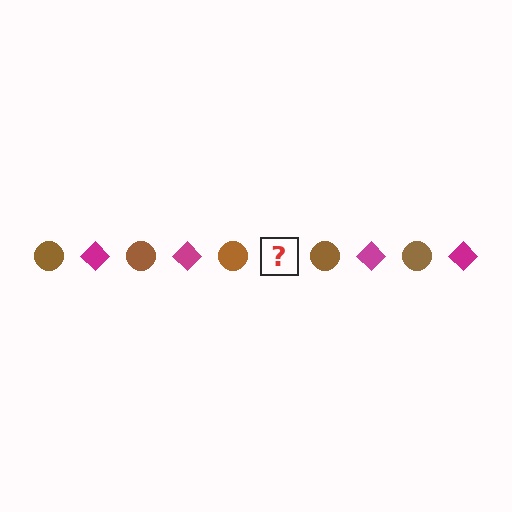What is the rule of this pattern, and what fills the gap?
The rule is that the pattern alternates between brown circle and magenta diamond. The gap should be filled with a magenta diamond.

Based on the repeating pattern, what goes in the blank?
The blank should be a magenta diamond.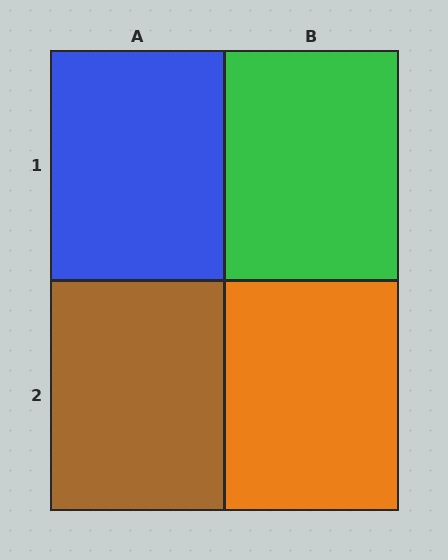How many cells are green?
1 cell is green.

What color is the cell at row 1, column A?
Blue.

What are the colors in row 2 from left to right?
Brown, orange.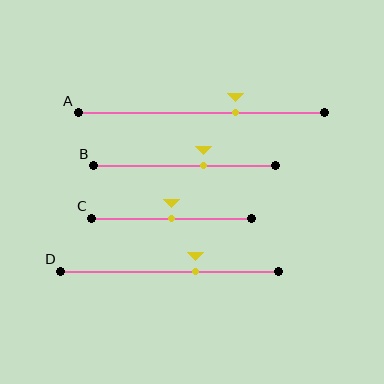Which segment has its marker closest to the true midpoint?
Segment C has its marker closest to the true midpoint.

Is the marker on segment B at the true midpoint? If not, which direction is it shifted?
No, the marker on segment B is shifted to the right by about 10% of the segment length.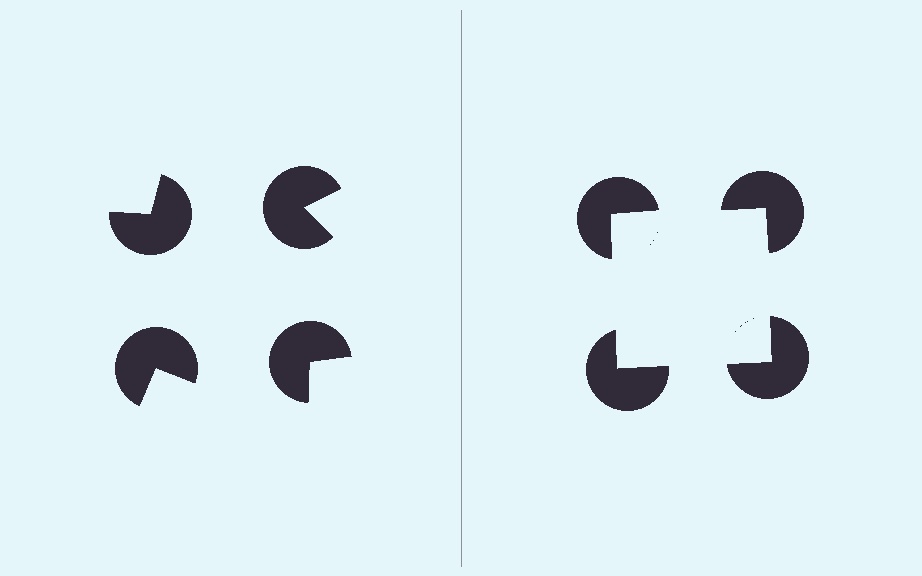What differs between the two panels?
The pac-man discs are positioned identically on both sides; only the wedge orientations differ. On the right they align to a square; on the left they are misaligned.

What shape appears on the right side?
An illusory square.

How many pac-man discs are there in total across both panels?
8 — 4 on each side.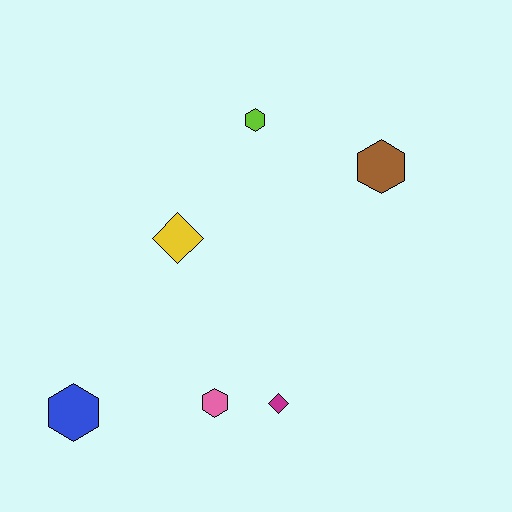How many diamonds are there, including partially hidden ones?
There are 2 diamonds.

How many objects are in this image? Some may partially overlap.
There are 6 objects.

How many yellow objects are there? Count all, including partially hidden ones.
There is 1 yellow object.